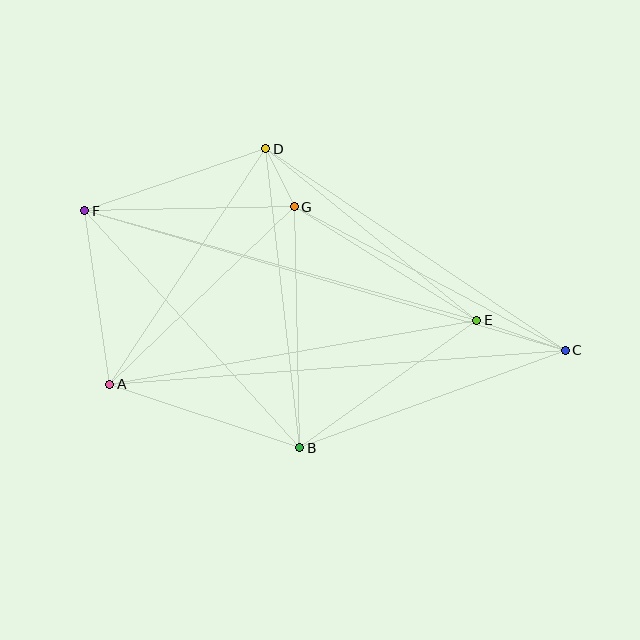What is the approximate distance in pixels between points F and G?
The distance between F and G is approximately 209 pixels.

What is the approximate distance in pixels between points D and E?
The distance between D and E is approximately 272 pixels.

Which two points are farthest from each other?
Points C and F are farthest from each other.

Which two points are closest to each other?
Points D and G are closest to each other.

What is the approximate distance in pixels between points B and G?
The distance between B and G is approximately 241 pixels.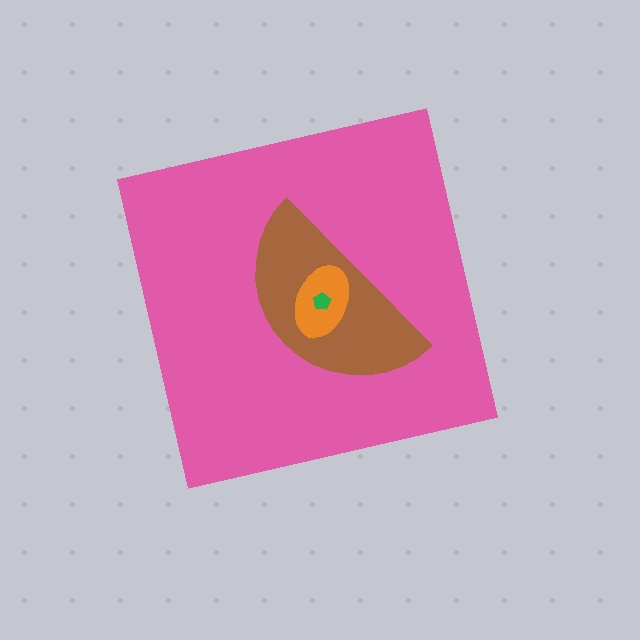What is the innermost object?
The green pentagon.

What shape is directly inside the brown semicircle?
The orange ellipse.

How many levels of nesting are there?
4.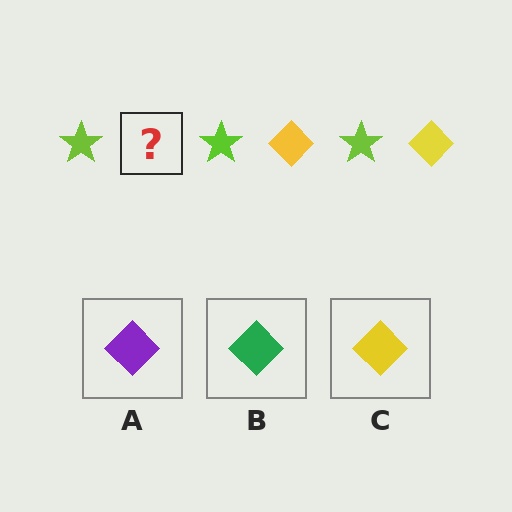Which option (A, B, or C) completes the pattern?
C.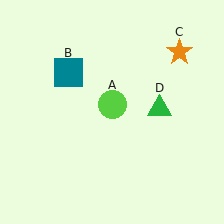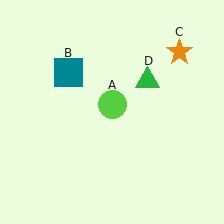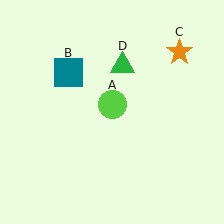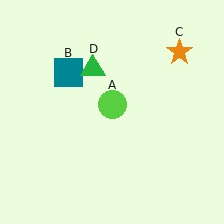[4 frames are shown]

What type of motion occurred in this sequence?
The green triangle (object D) rotated counterclockwise around the center of the scene.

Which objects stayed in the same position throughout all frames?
Lime circle (object A) and teal square (object B) and orange star (object C) remained stationary.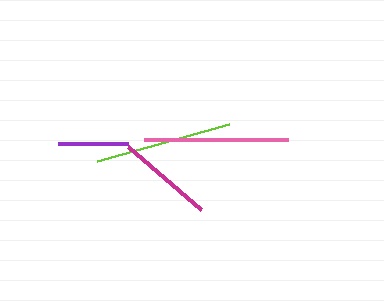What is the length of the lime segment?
The lime segment is approximately 137 pixels long.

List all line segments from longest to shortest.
From longest to shortest: pink, lime, magenta, purple.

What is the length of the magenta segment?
The magenta segment is approximately 97 pixels long.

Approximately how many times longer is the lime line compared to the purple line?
The lime line is approximately 2.0 times the length of the purple line.